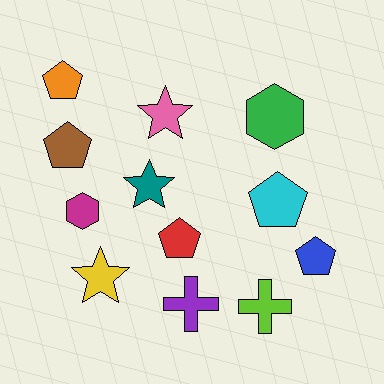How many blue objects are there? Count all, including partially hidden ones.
There is 1 blue object.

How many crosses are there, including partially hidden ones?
There are 2 crosses.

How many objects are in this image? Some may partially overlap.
There are 12 objects.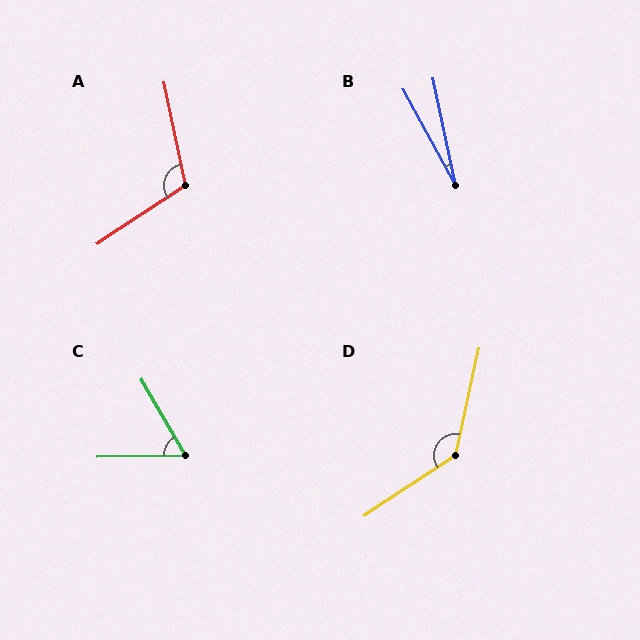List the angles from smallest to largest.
B (17°), C (61°), A (112°), D (136°).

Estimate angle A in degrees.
Approximately 112 degrees.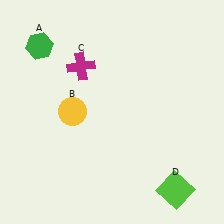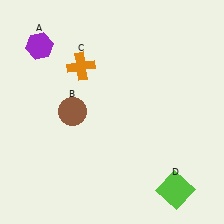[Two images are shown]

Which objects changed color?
A changed from green to purple. B changed from yellow to brown. C changed from magenta to orange.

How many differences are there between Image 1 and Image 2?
There are 3 differences between the two images.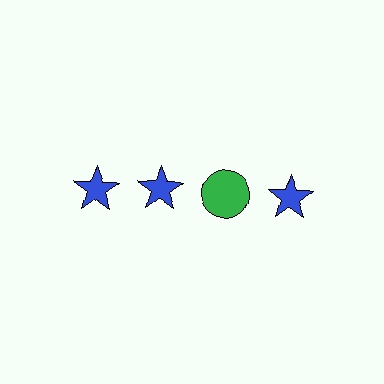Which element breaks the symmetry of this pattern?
The green circle in the top row, center column breaks the symmetry. All other shapes are blue stars.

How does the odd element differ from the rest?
It differs in both color (green instead of blue) and shape (circle instead of star).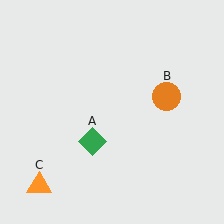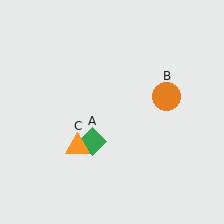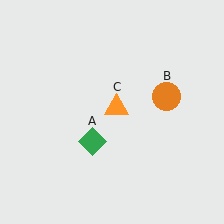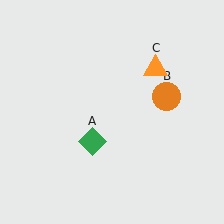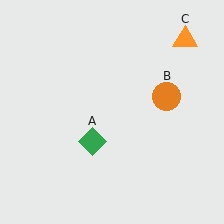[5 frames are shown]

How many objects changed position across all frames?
1 object changed position: orange triangle (object C).